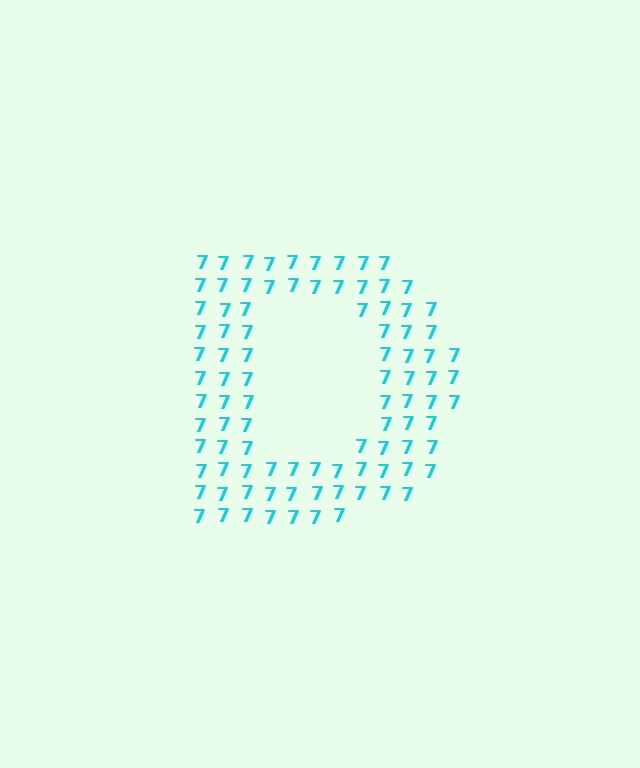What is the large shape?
The large shape is the letter D.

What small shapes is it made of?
It is made of small digit 7's.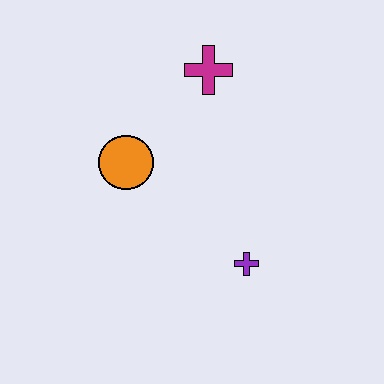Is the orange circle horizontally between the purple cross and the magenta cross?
No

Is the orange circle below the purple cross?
No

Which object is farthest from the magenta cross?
The purple cross is farthest from the magenta cross.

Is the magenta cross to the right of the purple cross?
No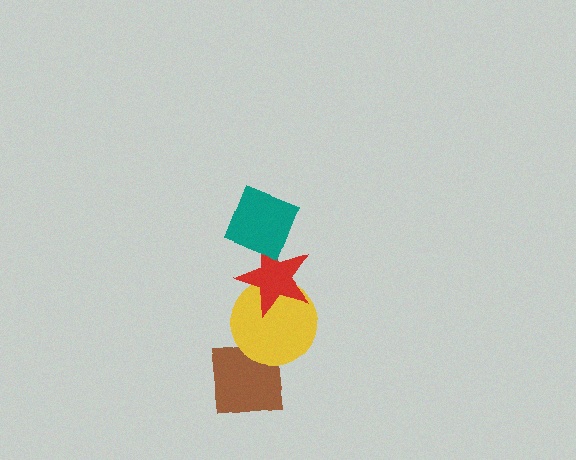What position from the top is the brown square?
The brown square is 4th from the top.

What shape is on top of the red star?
The teal diamond is on top of the red star.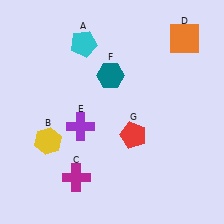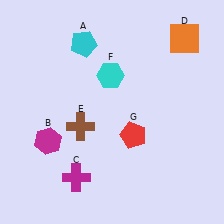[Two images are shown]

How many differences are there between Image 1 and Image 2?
There are 3 differences between the two images.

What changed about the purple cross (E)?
In Image 1, E is purple. In Image 2, it changed to brown.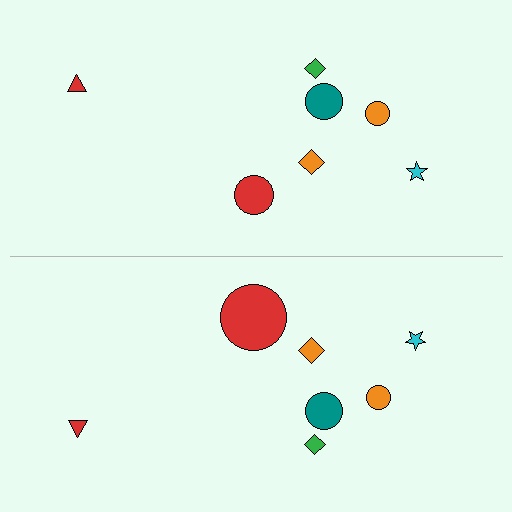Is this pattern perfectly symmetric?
No, the pattern is not perfectly symmetric. The red circle on the bottom side has a different size than its mirror counterpart.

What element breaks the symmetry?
The red circle on the bottom side has a different size than its mirror counterpart.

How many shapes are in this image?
There are 14 shapes in this image.